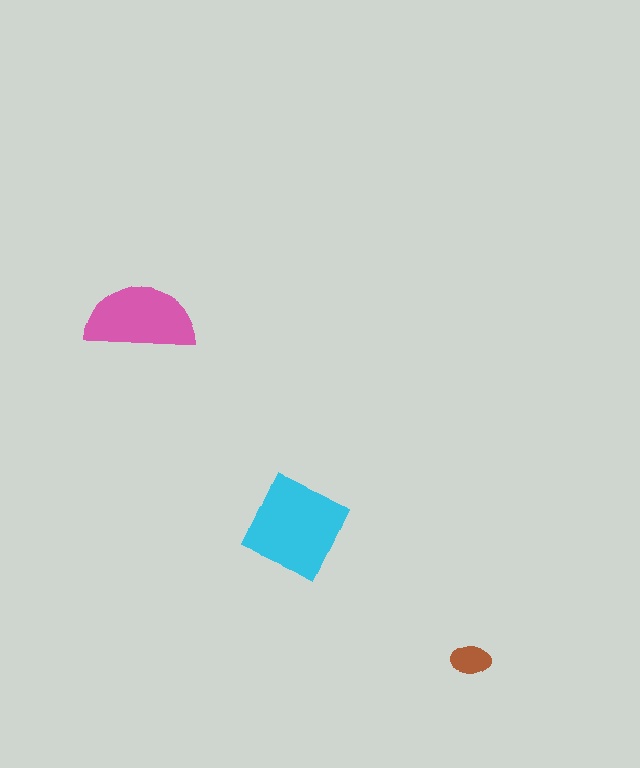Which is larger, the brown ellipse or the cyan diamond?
The cyan diamond.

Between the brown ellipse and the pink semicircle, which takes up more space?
The pink semicircle.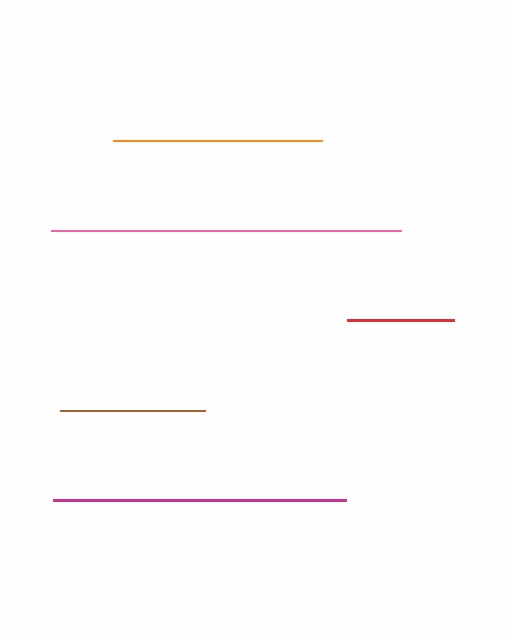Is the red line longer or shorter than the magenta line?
The magenta line is longer than the red line.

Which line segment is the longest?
The pink line is the longest at approximately 350 pixels.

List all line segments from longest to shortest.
From longest to shortest: pink, magenta, orange, brown, red.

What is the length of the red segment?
The red segment is approximately 107 pixels long.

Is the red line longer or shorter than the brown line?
The brown line is longer than the red line.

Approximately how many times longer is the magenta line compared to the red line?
The magenta line is approximately 2.7 times the length of the red line.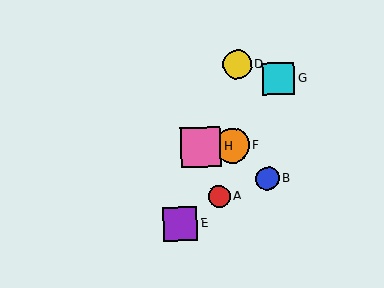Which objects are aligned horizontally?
Objects C, F, H are aligned horizontally.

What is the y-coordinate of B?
Object B is at y≈179.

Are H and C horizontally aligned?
Yes, both are at y≈147.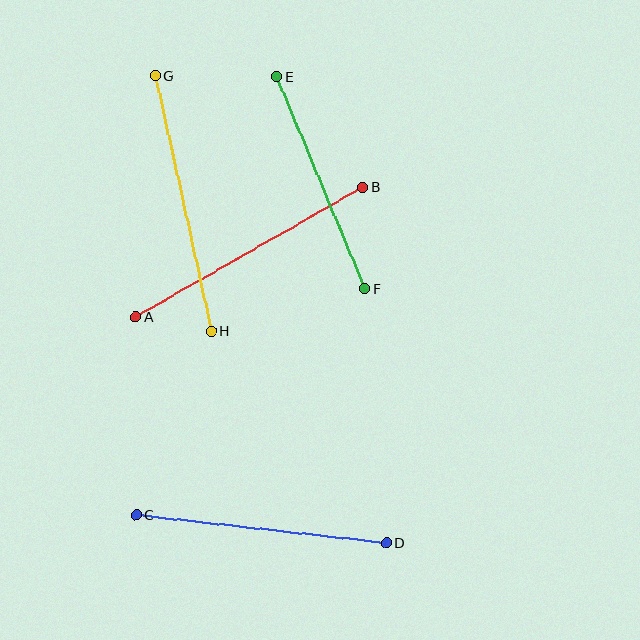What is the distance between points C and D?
The distance is approximately 252 pixels.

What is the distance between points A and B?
The distance is approximately 262 pixels.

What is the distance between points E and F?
The distance is approximately 230 pixels.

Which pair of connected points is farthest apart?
Points G and H are farthest apart.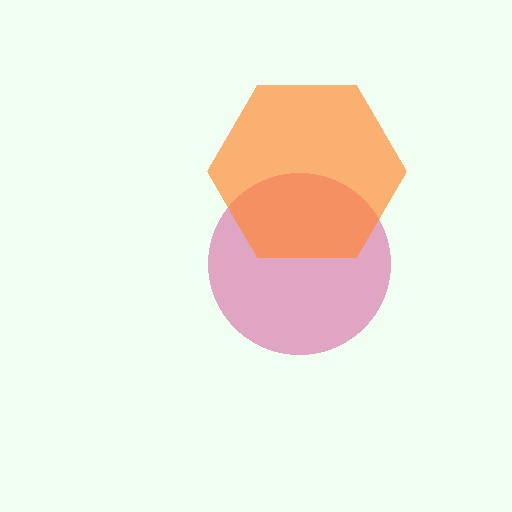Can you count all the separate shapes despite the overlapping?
Yes, there are 2 separate shapes.